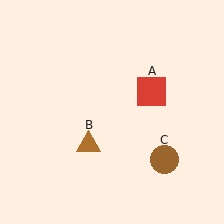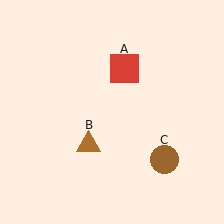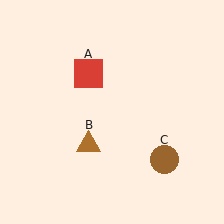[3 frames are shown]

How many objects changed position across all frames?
1 object changed position: red square (object A).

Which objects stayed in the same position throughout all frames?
Brown triangle (object B) and brown circle (object C) remained stationary.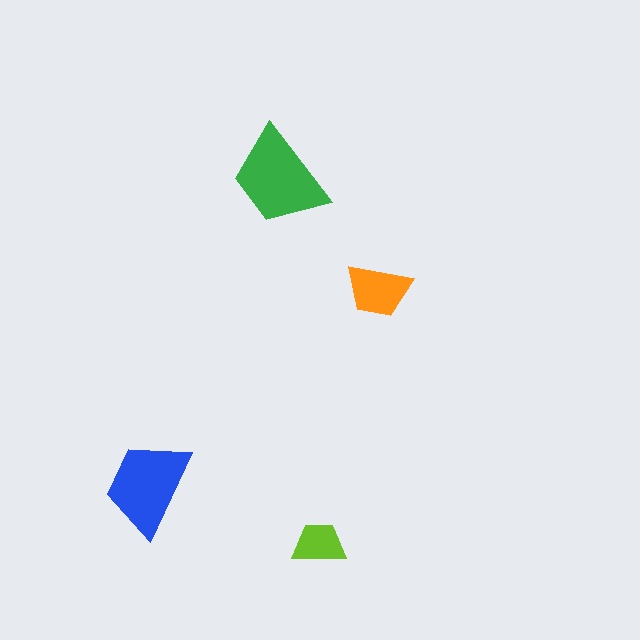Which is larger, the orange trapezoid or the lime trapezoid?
The orange one.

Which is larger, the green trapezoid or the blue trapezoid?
The green one.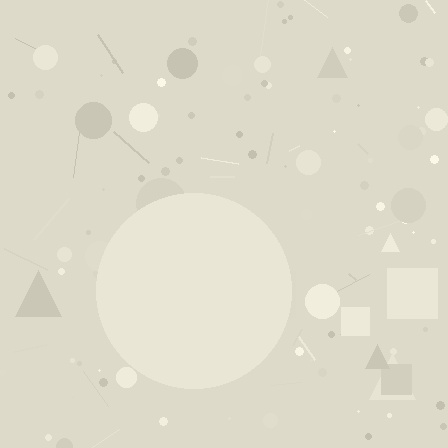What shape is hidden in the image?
A circle is hidden in the image.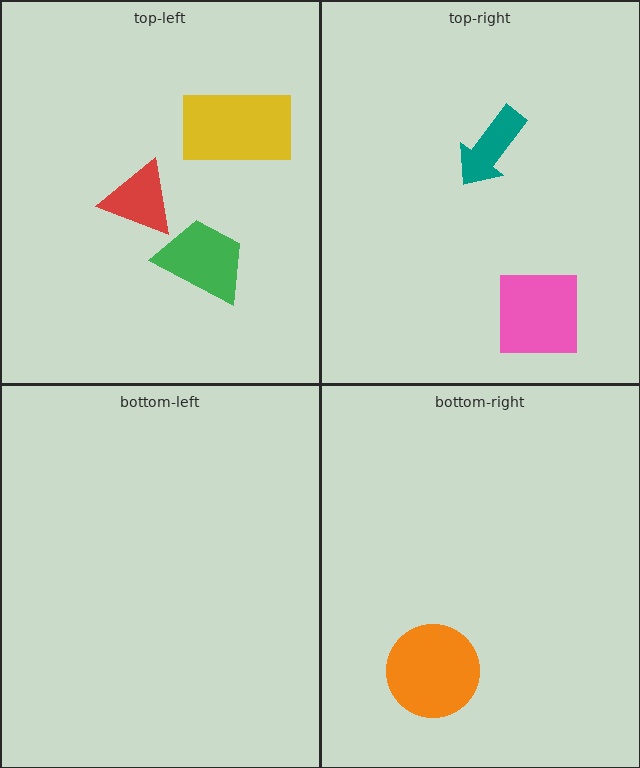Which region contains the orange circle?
The bottom-right region.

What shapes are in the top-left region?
The green trapezoid, the yellow rectangle, the red triangle.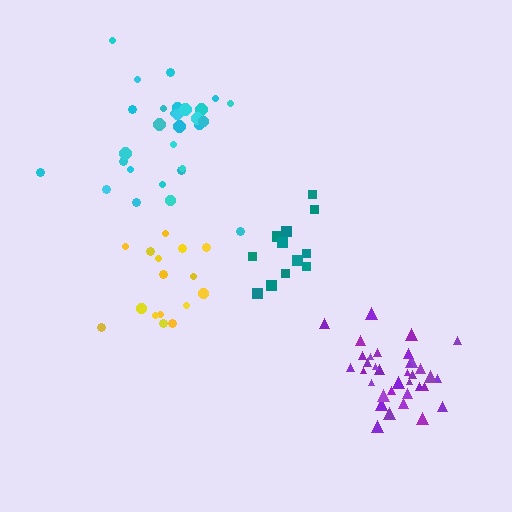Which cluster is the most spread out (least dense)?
Teal.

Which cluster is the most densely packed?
Purple.